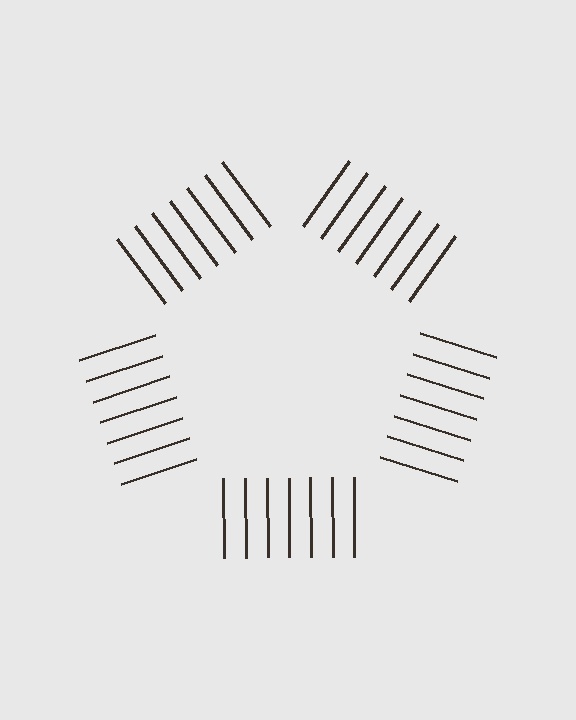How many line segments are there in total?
35 — 7 along each of the 5 edges.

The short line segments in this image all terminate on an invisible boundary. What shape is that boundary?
An illusory pentagon — the line segments terminate on its edges but no continuous stroke is drawn.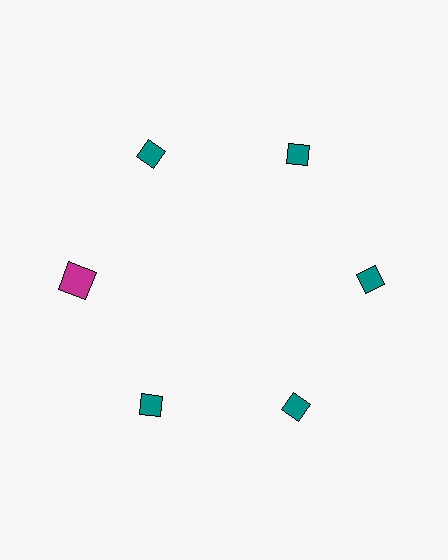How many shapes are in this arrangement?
There are 6 shapes arranged in a ring pattern.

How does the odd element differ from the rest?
It differs in both color (magenta instead of teal) and shape (square instead of diamond).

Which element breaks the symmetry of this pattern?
The magenta square at roughly the 9 o'clock position breaks the symmetry. All other shapes are teal diamonds.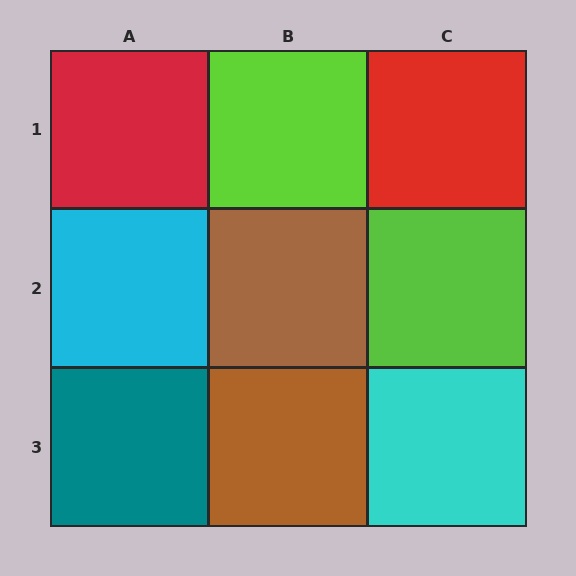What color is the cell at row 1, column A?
Red.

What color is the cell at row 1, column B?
Lime.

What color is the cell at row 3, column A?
Teal.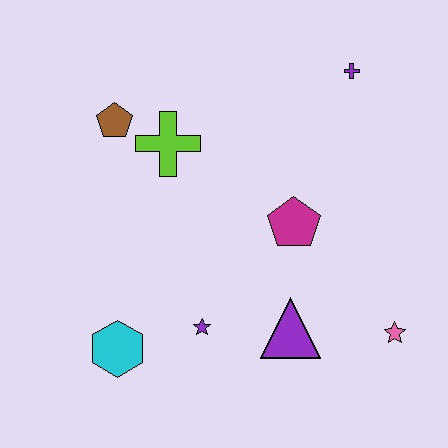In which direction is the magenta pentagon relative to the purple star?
The magenta pentagon is above the purple star.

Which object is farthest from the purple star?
The purple cross is farthest from the purple star.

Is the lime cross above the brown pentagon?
No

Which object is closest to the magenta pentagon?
The purple triangle is closest to the magenta pentagon.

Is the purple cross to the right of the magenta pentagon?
Yes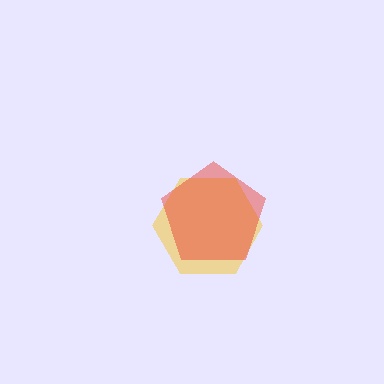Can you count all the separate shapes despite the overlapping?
Yes, there are 2 separate shapes.